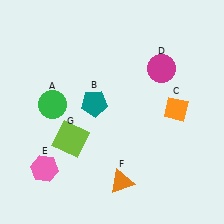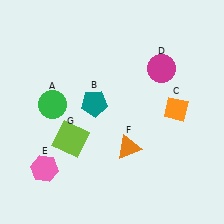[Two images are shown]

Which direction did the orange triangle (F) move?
The orange triangle (F) moved up.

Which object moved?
The orange triangle (F) moved up.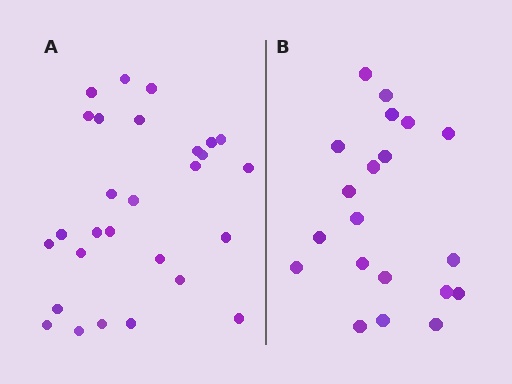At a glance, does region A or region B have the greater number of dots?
Region A (the left region) has more dots.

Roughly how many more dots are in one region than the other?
Region A has roughly 8 or so more dots than region B.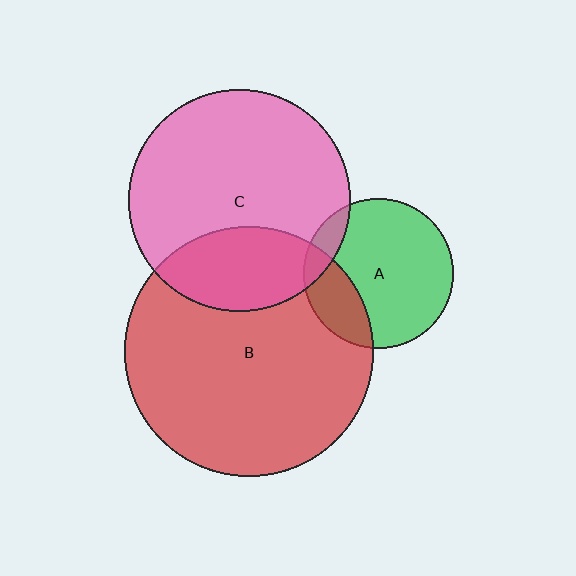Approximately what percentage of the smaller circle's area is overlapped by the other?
Approximately 10%.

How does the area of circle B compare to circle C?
Approximately 1.3 times.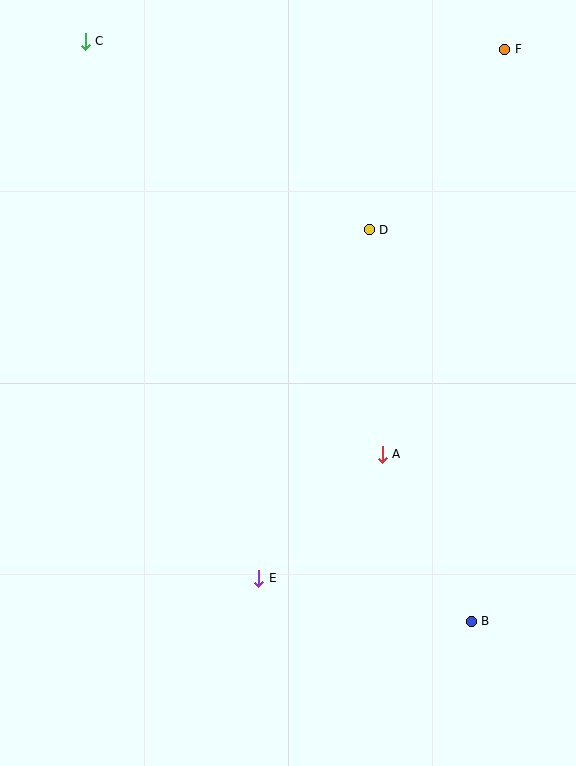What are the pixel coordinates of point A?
Point A is at (382, 454).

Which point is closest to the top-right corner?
Point F is closest to the top-right corner.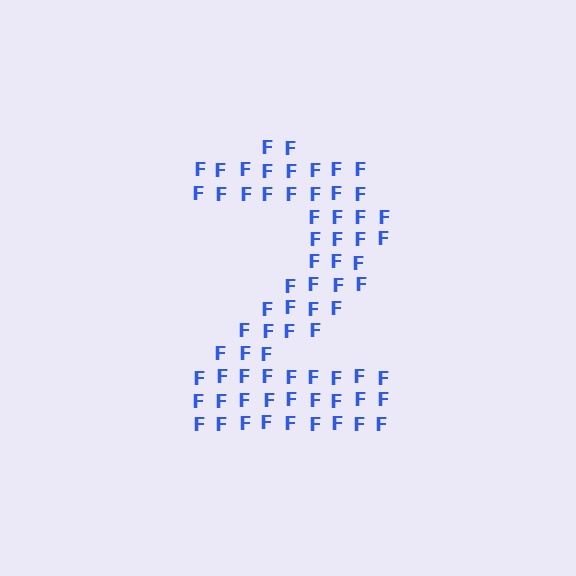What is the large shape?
The large shape is the digit 2.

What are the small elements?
The small elements are letter F's.